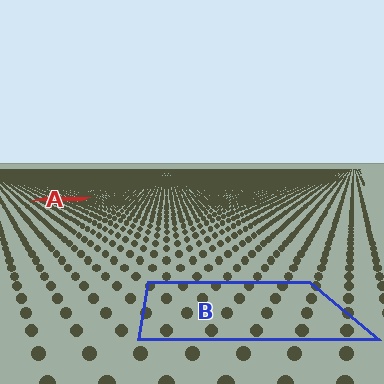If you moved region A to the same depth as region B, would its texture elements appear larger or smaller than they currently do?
They would appear larger. At a closer depth, the same texture elements are projected at a bigger on-screen size.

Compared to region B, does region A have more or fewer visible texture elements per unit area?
Region A has more texture elements per unit area — they are packed more densely because it is farther away.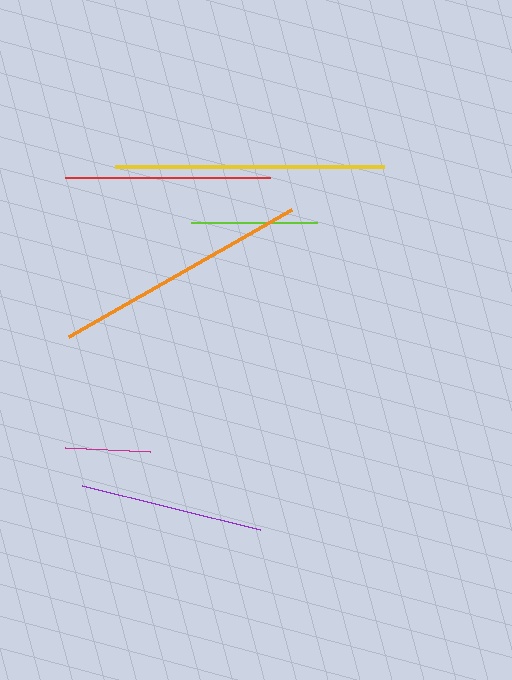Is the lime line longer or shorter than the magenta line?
The lime line is longer than the magenta line.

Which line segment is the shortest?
The magenta line is the shortest at approximately 85 pixels.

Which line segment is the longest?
The yellow line is the longest at approximately 269 pixels.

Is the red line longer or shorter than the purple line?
The red line is longer than the purple line.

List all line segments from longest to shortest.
From longest to shortest: yellow, orange, red, purple, lime, magenta.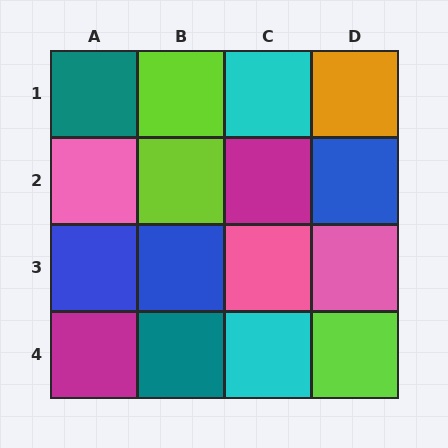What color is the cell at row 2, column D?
Blue.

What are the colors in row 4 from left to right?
Magenta, teal, cyan, lime.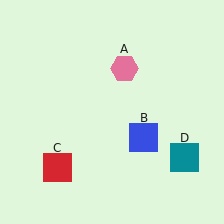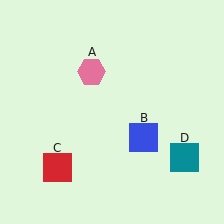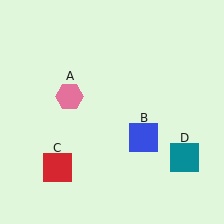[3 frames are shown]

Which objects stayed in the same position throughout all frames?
Blue square (object B) and red square (object C) and teal square (object D) remained stationary.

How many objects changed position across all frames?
1 object changed position: pink hexagon (object A).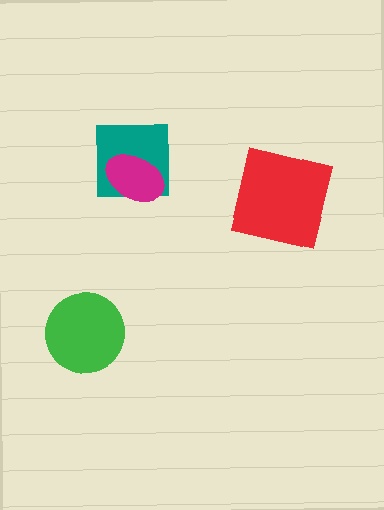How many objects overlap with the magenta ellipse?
1 object overlaps with the magenta ellipse.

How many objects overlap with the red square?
0 objects overlap with the red square.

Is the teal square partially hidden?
Yes, it is partially covered by another shape.